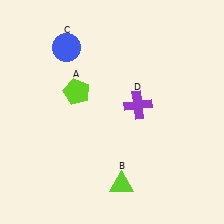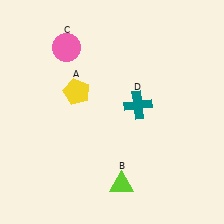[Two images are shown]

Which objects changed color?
A changed from lime to yellow. C changed from blue to pink. D changed from purple to teal.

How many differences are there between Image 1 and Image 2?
There are 3 differences between the two images.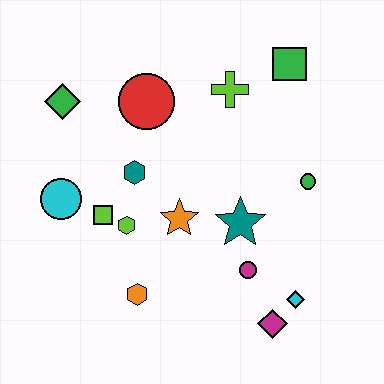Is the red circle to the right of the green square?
No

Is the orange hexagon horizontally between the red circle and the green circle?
No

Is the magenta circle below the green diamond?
Yes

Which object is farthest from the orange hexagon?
The green square is farthest from the orange hexagon.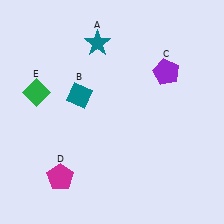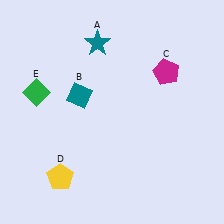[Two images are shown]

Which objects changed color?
C changed from purple to magenta. D changed from magenta to yellow.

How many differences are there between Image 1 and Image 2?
There are 2 differences between the two images.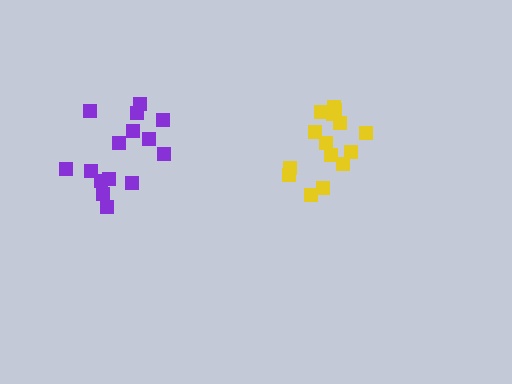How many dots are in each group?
Group 1: 15 dots, Group 2: 15 dots (30 total).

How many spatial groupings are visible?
There are 2 spatial groupings.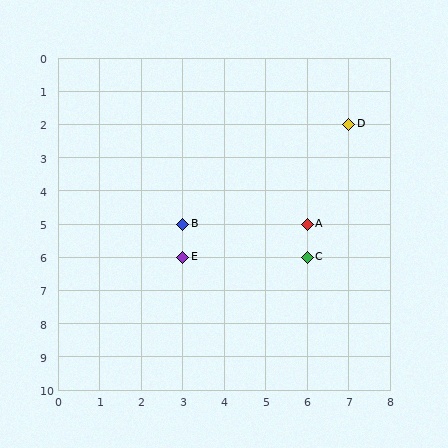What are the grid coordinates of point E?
Point E is at grid coordinates (3, 6).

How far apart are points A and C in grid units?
Points A and C are 1 row apart.